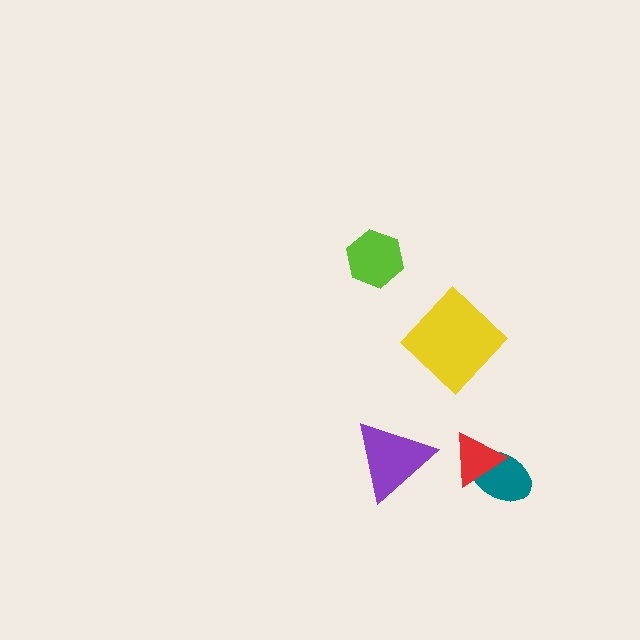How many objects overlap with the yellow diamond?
0 objects overlap with the yellow diamond.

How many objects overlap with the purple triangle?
0 objects overlap with the purple triangle.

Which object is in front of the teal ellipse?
The red triangle is in front of the teal ellipse.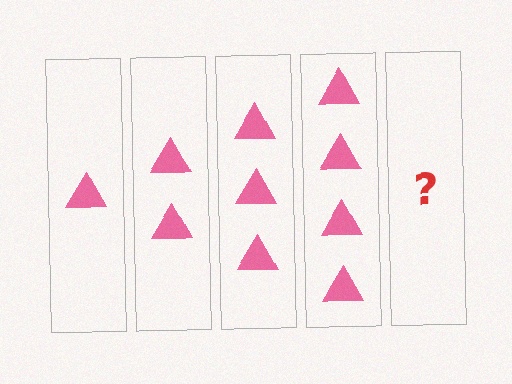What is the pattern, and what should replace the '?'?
The pattern is that each step adds one more triangle. The '?' should be 5 triangles.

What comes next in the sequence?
The next element should be 5 triangles.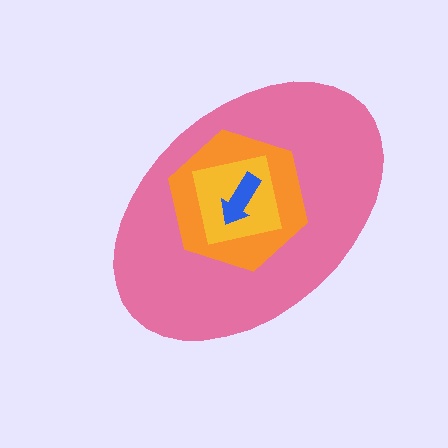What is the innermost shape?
The blue arrow.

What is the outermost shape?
The pink ellipse.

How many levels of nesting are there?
4.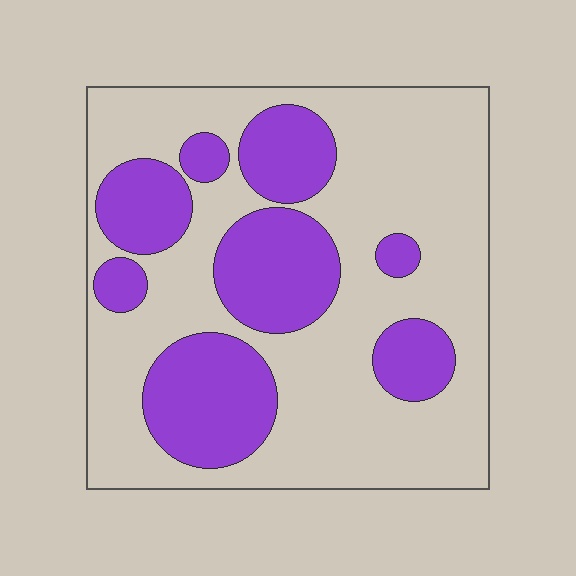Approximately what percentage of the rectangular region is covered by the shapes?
Approximately 35%.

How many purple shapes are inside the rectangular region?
8.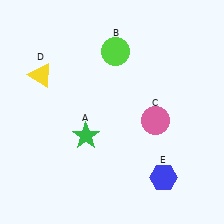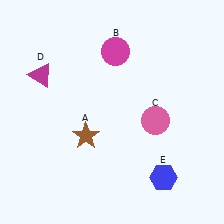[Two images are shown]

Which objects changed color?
A changed from green to brown. B changed from lime to magenta. D changed from yellow to magenta.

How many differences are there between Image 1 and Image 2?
There are 3 differences between the two images.